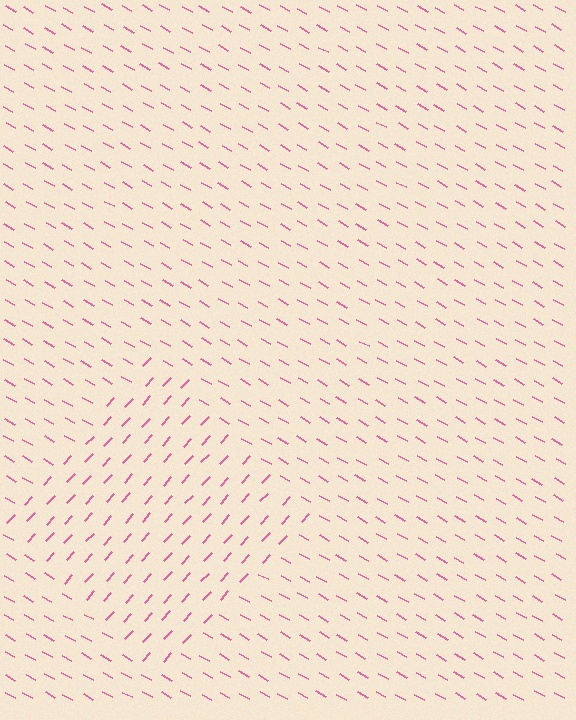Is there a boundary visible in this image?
Yes, there is a texture boundary formed by a change in line orientation.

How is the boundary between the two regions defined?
The boundary is defined purely by a change in line orientation (approximately 77 degrees difference). All lines are the same color and thickness.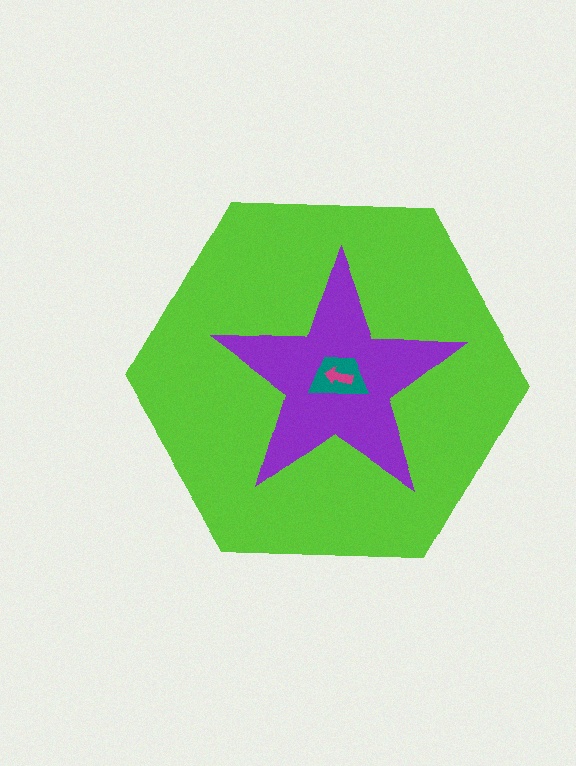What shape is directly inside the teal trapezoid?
The magenta arrow.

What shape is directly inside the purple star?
The teal trapezoid.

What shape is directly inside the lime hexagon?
The purple star.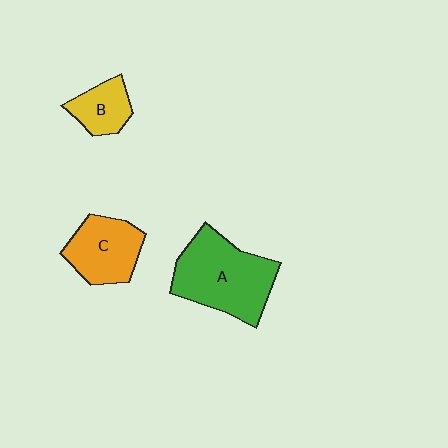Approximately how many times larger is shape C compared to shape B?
Approximately 1.6 times.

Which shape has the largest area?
Shape A (green).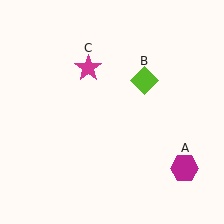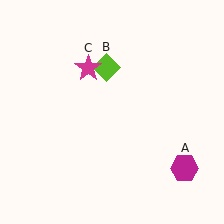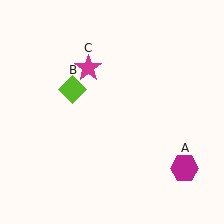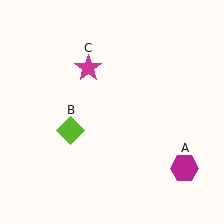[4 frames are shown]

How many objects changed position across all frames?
1 object changed position: lime diamond (object B).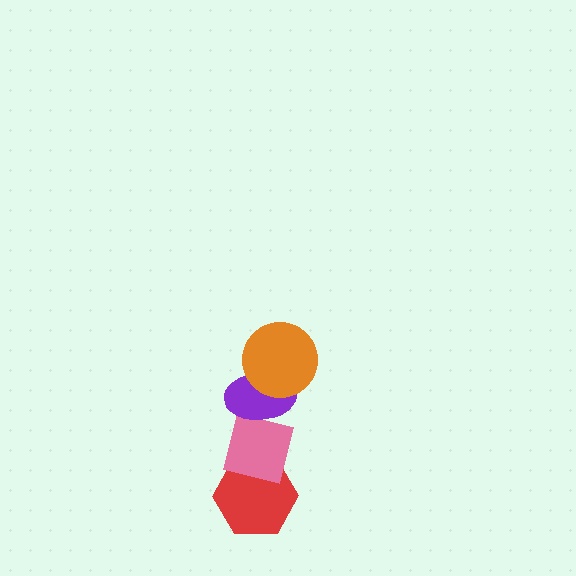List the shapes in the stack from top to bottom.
From top to bottom: the orange circle, the purple ellipse, the pink square, the red hexagon.